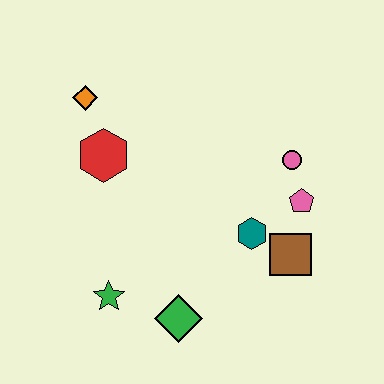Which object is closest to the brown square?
The teal hexagon is closest to the brown square.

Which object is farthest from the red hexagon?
The brown square is farthest from the red hexagon.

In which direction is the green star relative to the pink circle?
The green star is to the left of the pink circle.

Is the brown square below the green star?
No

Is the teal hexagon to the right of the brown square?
No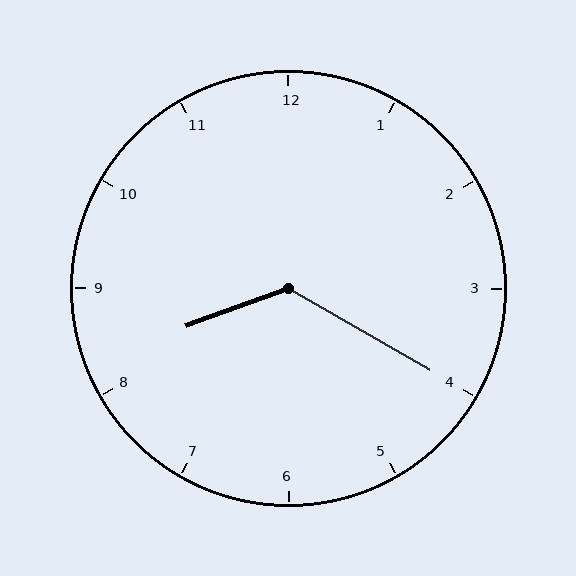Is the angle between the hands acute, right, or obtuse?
It is obtuse.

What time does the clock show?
8:20.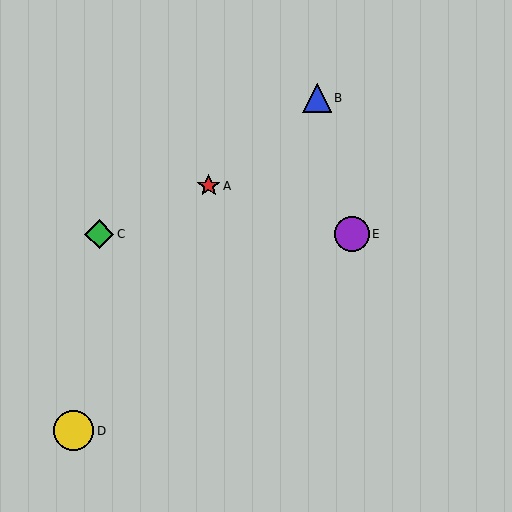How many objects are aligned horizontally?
2 objects (C, E) are aligned horizontally.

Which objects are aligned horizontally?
Objects C, E are aligned horizontally.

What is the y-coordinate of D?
Object D is at y≈431.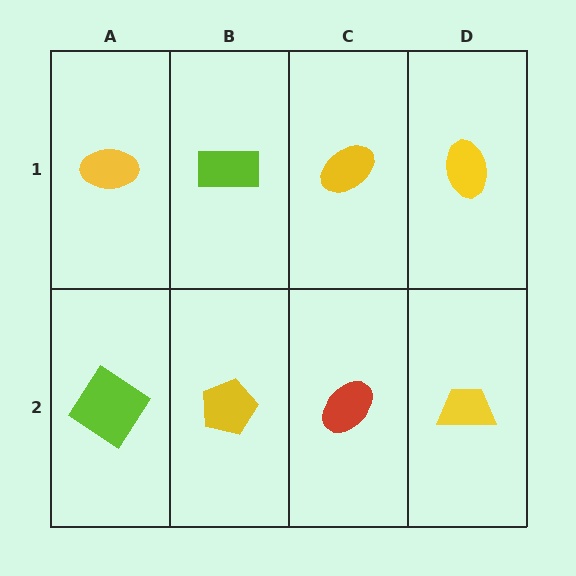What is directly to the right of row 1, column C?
A yellow ellipse.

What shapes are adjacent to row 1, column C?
A red ellipse (row 2, column C), a lime rectangle (row 1, column B), a yellow ellipse (row 1, column D).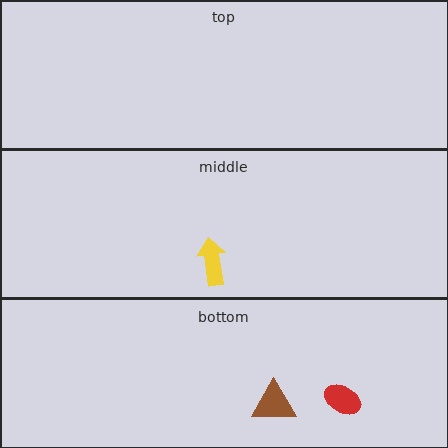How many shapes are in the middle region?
1.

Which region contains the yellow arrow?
The middle region.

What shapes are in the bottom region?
The red ellipse, the brown triangle.